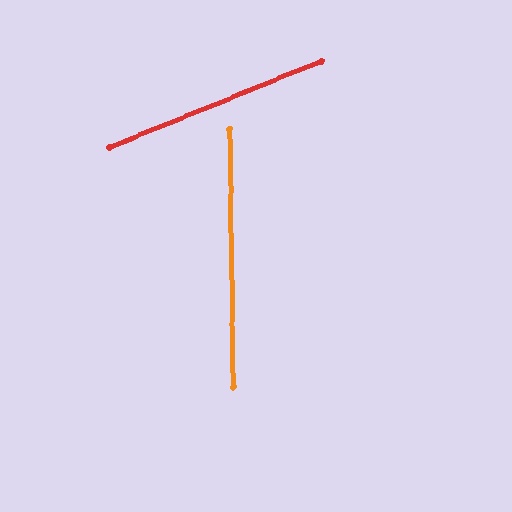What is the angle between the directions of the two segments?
Approximately 69 degrees.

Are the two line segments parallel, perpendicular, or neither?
Neither parallel nor perpendicular — they differ by about 69°.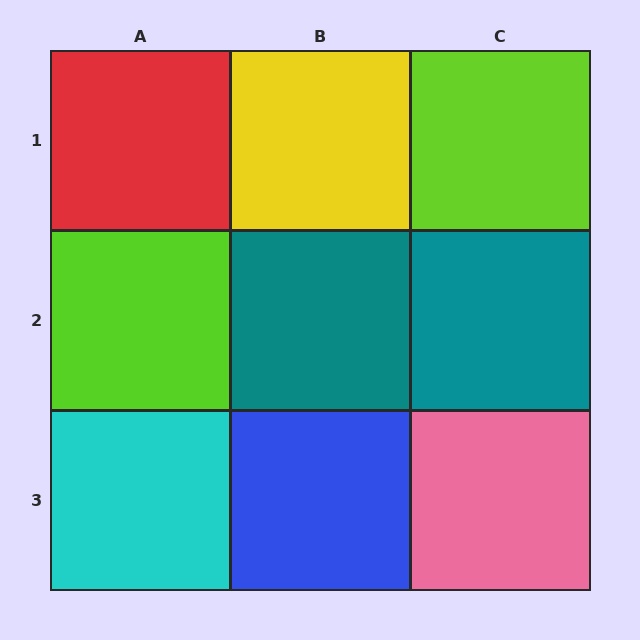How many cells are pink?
1 cell is pink.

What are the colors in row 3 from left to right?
Cyan, blue, pink.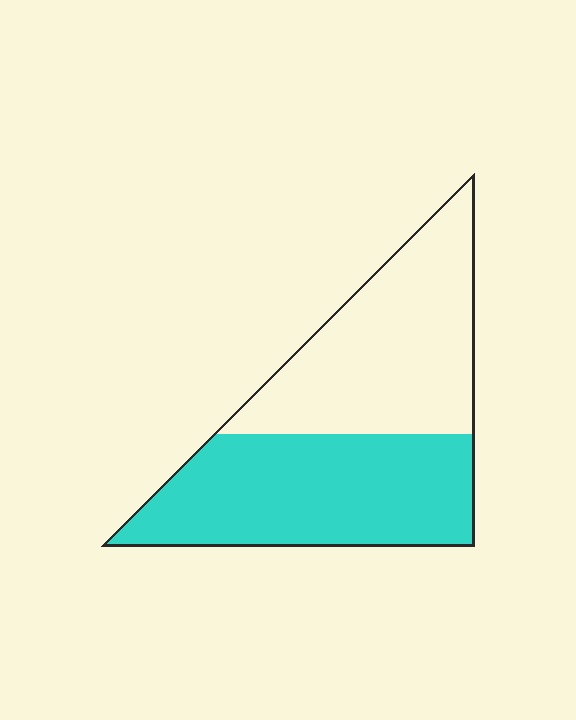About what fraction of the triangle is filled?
About one half (1/2).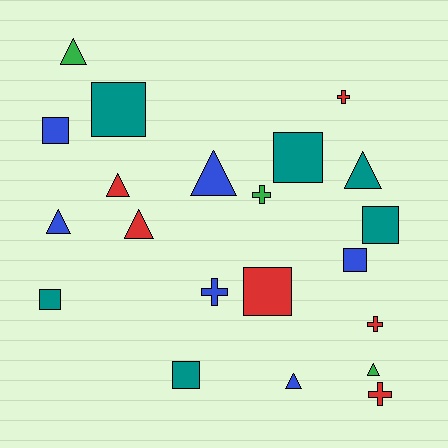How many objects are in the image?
There are 21 objects.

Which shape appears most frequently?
Triangle, with 8 objects.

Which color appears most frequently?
Red, with 6 objects.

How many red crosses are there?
There are 3 red crosses.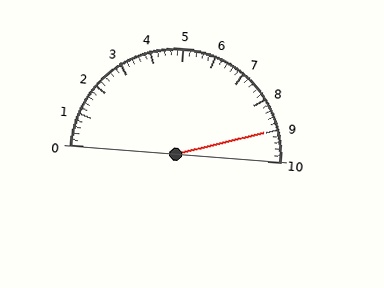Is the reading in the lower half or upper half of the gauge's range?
The reading is in the upper half of the range (0 to 10).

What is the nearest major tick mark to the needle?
The nearest major tick mark is 9.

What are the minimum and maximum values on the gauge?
The gauge ranges from 0 to 10.